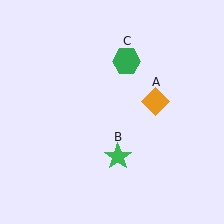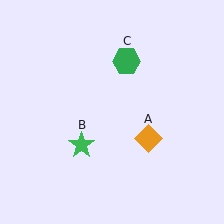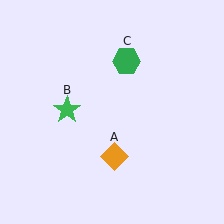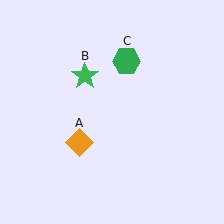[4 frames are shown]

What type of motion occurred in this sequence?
The orange diamond (object A), green star (object B) rotated clockwise around the center of the scene.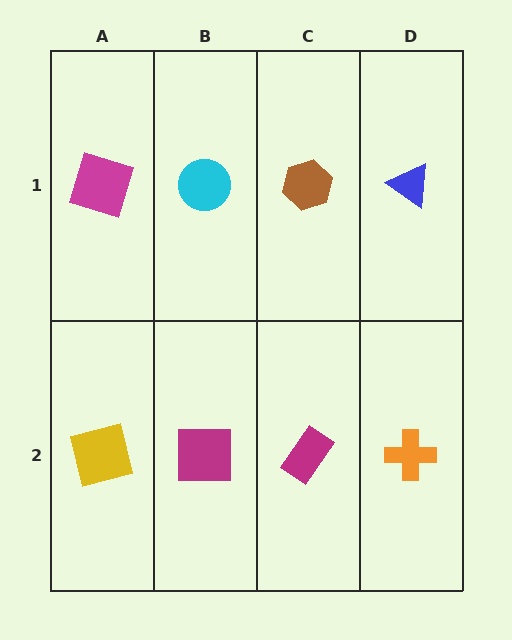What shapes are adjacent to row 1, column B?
A magenta square (row 2, column B), a magenta square (row 1, column A), a brown hexagon (row 1, column C).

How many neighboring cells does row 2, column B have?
3.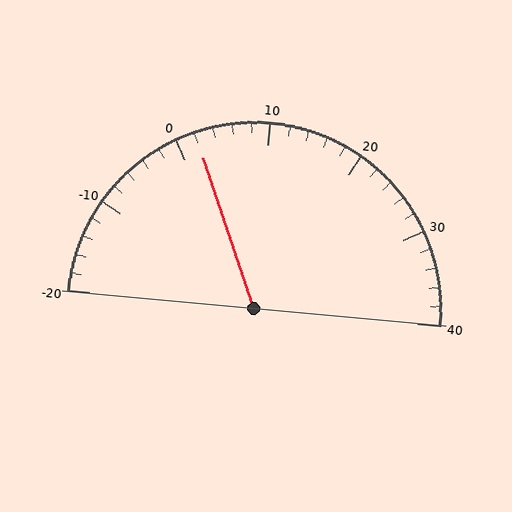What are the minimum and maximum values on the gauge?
The gauge ranges from -20 to 40.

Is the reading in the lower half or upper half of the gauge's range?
The reading is in the lower half of the range (-20 to 40).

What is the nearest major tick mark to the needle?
The nearest major tick mark is 0.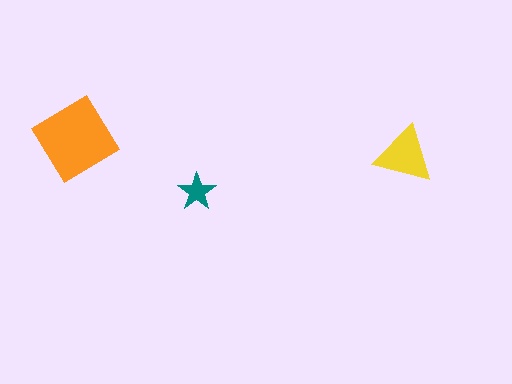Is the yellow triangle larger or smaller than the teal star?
Larger.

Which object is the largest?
The orange diamond.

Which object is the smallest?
The teal star.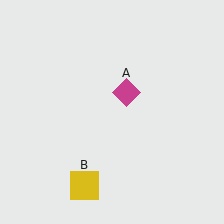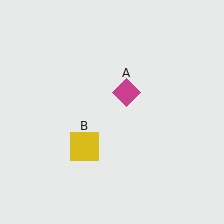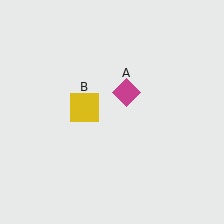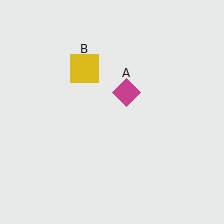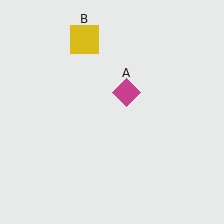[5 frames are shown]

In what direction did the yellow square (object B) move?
The yellow square (object B) moved up.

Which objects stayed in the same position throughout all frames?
Magenta diamond (object A) remained stationary.